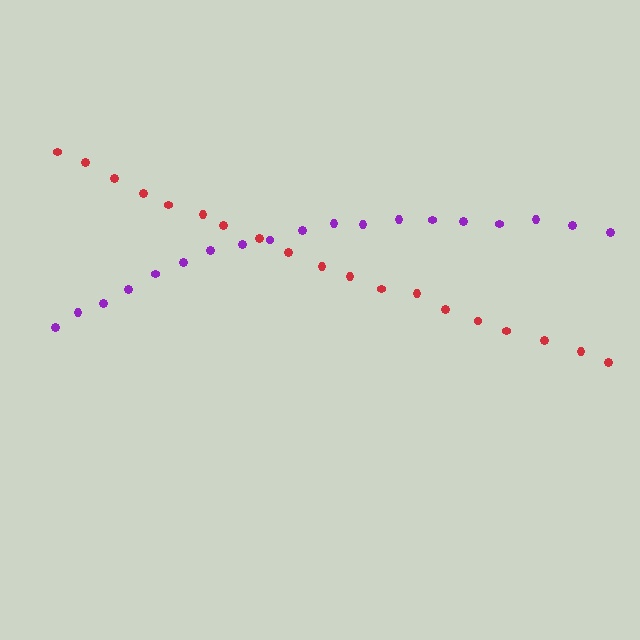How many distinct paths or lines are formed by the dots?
There are 2 distinct paths.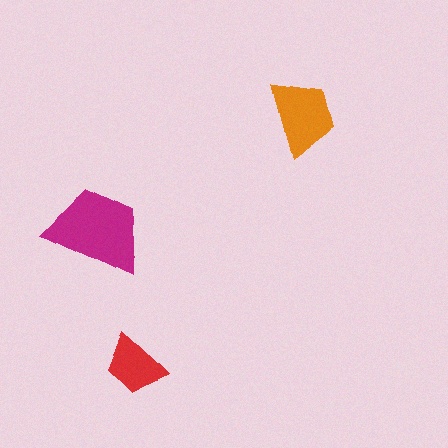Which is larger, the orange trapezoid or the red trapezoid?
The orange one.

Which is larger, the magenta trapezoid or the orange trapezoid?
The magenta one.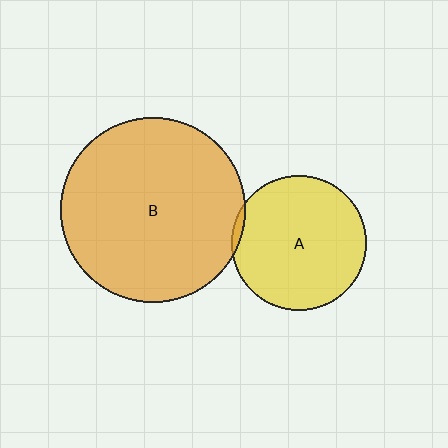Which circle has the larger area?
Circle B (orange).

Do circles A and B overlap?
Yes.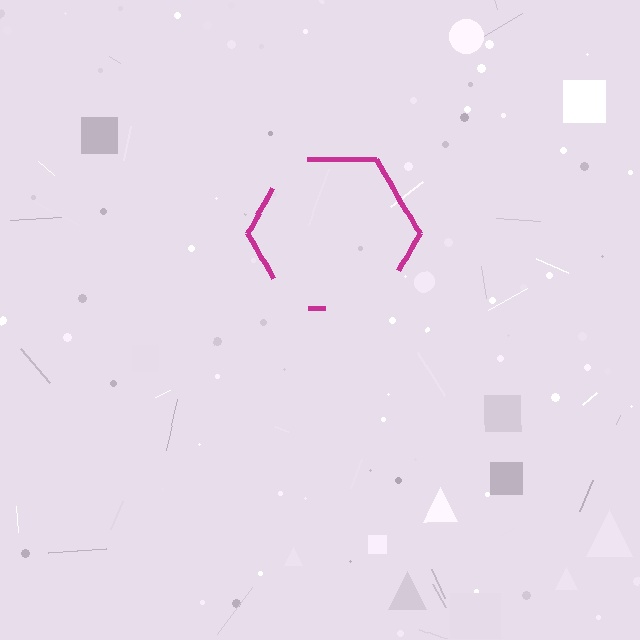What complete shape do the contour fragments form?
The contour fragments form a hexagon.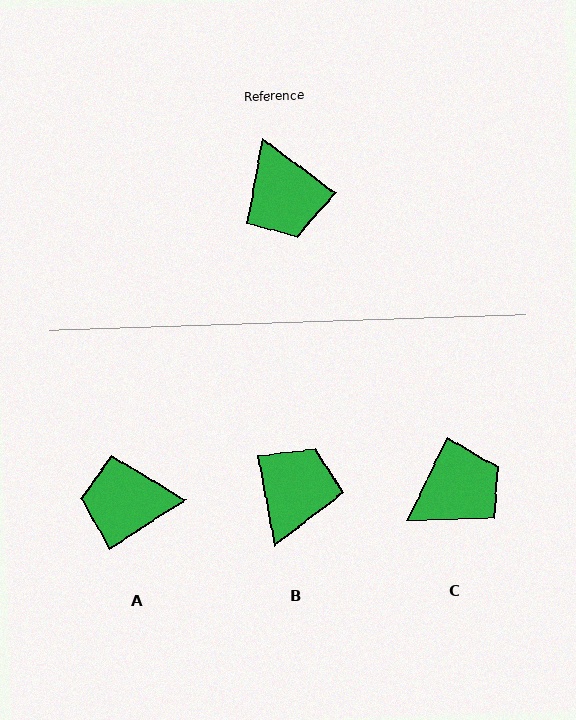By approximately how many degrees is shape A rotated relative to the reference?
Approximately 110 degrees clockwise.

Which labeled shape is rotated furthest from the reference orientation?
B, about 137 degrees away.